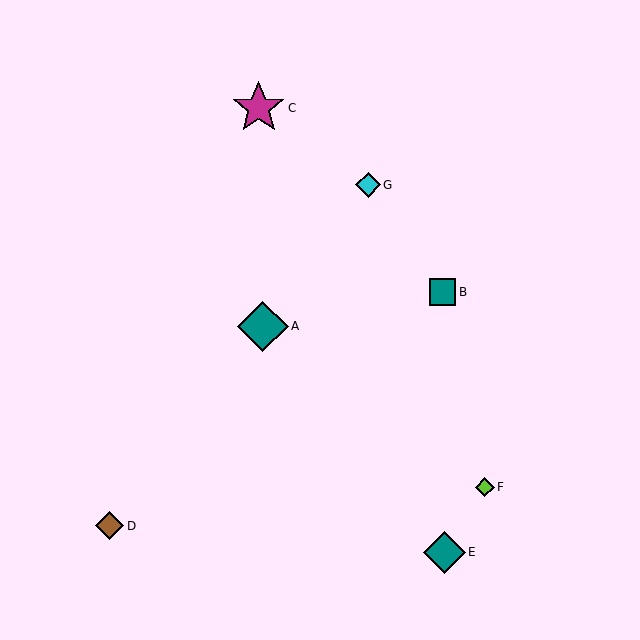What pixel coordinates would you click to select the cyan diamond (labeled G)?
Click at (368, 185) to select the cyan diamond G.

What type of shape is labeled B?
Shape B is a teal square.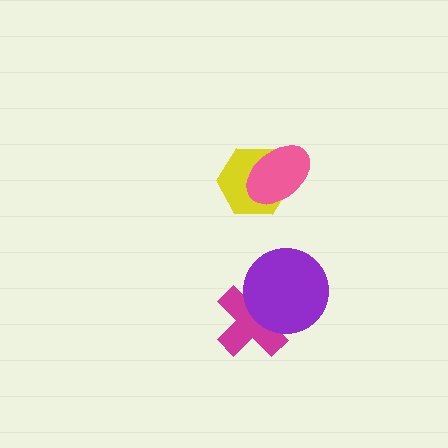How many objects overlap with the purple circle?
1 object overlaps with the purple circle.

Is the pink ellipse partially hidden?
No, no other shape covers it.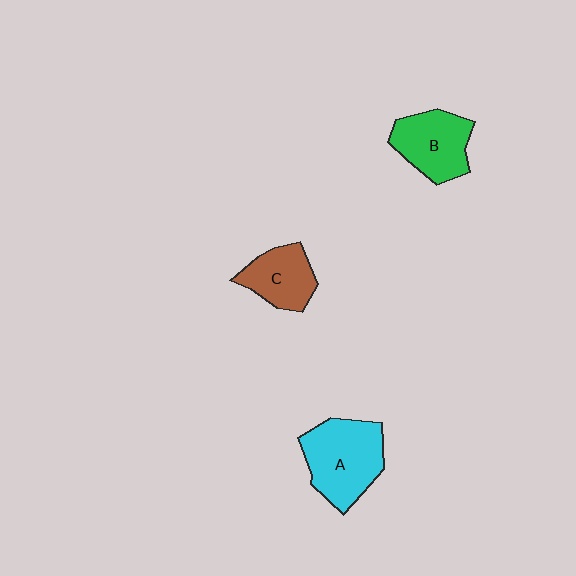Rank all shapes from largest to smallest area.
From largest to smallest: A (cyan), B (green), C (brown).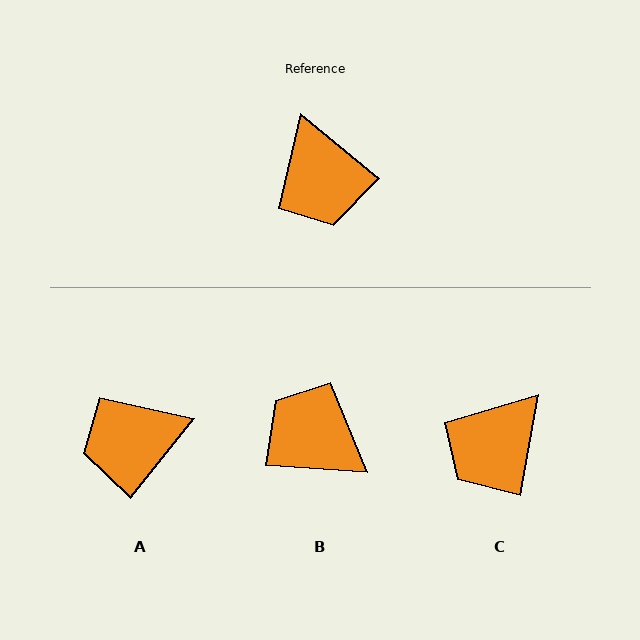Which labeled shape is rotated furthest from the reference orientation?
B, about 144 degrees away.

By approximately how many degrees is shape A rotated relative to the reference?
Approximately 89 degrees clockwise.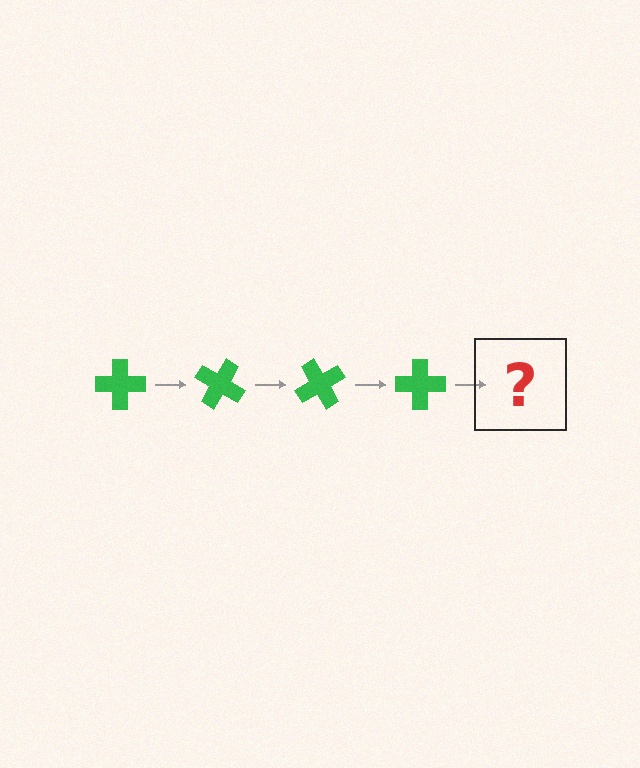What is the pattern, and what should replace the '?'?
The pattern is that the cross rotates 30 degrees each step. The '?' should be a green cross rotated 120 degrees.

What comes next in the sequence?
The next element should be a green cross rotated 120 degrees.